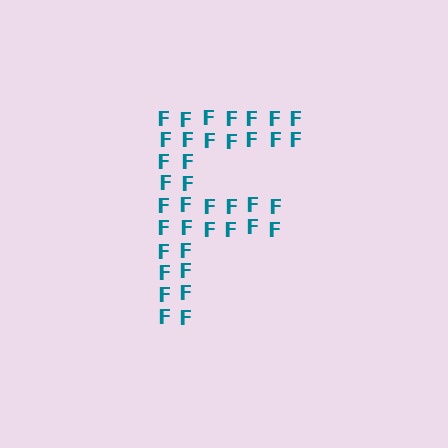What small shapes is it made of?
It is made of small letter F's.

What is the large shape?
The large shape is the letter F.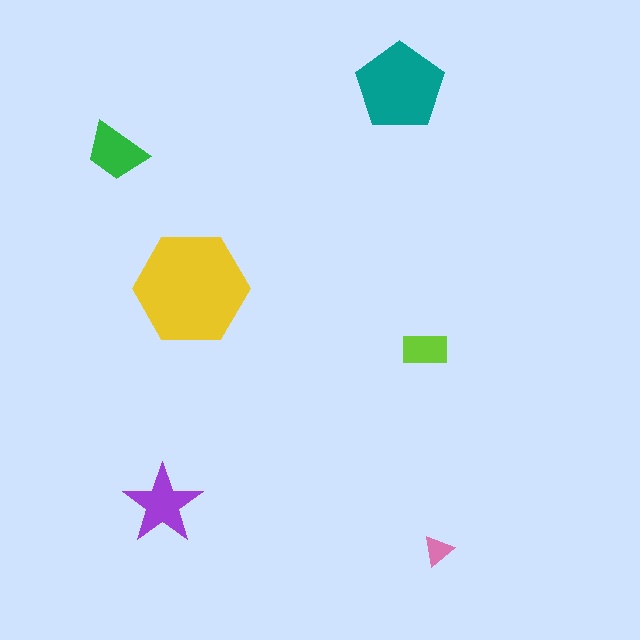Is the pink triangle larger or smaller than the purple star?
Smaller.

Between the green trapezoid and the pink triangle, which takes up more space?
The green trapezoid.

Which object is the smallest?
The pink triangle.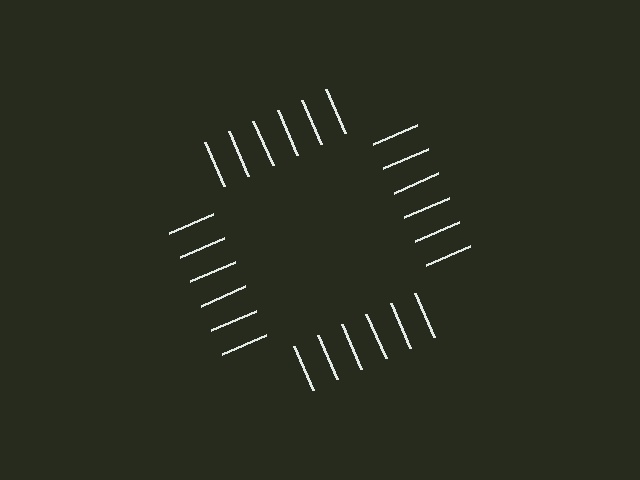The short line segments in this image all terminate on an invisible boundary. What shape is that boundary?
An illusory square — the line segments terminate on its edges but no continuous stroke is drawn.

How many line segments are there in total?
24 — 6 along each of the 4 edges.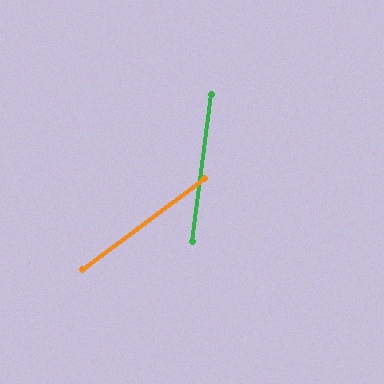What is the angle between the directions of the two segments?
Approximately 46 degrees.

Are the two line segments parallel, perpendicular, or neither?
Neither parallel nor perpendicular — they differ by about 46°.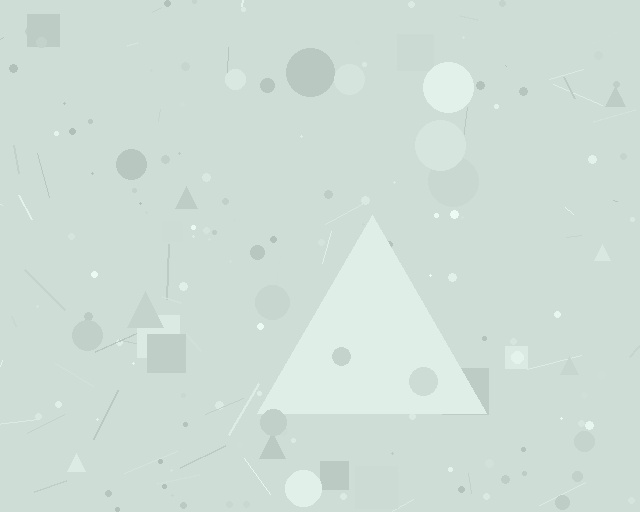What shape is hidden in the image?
A triangle is hidden in the image.